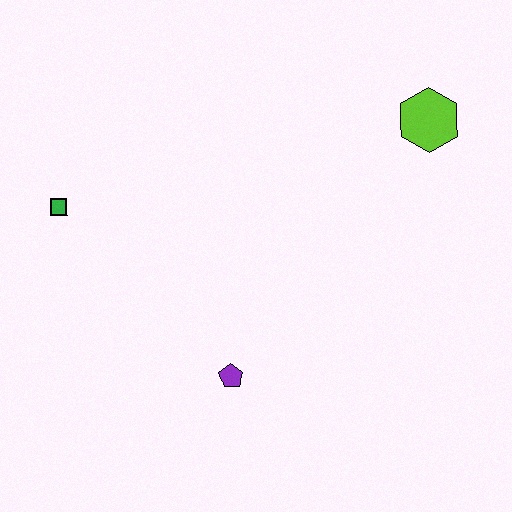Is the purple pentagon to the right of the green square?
Yes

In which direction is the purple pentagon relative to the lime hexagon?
The purple pentagon is below the lime hexagon.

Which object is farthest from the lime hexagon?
The green square is farthest from the lime hexagon.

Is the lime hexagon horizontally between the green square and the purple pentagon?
No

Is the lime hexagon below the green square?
No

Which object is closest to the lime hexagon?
The purple pentagon is closest to the lime hexagon.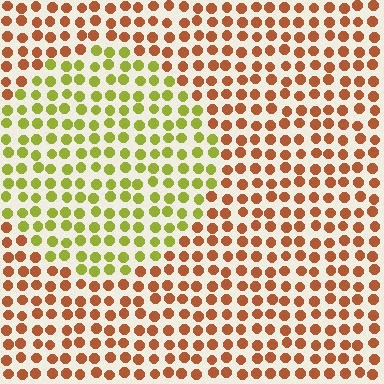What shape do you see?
I see a circle.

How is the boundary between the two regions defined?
The boundary is defined purely by a slight shift in hue (about 56 degrees). Spacing, size, and orientation are identical on both sides.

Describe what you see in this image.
The image is filled with small brown elements in a uniform arrangement. A circle-shaped region is visible where the elements are tinted to a slightly different hue, forming a subtle color boundary.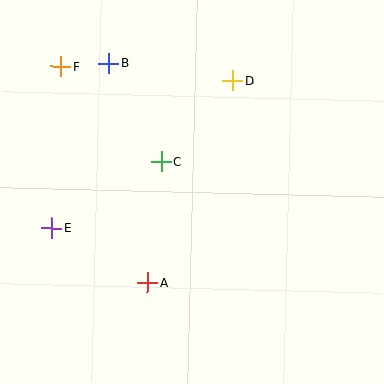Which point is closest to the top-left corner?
Point F is closest to the top-left corner.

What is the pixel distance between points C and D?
The distance between C and D is 108 pixels.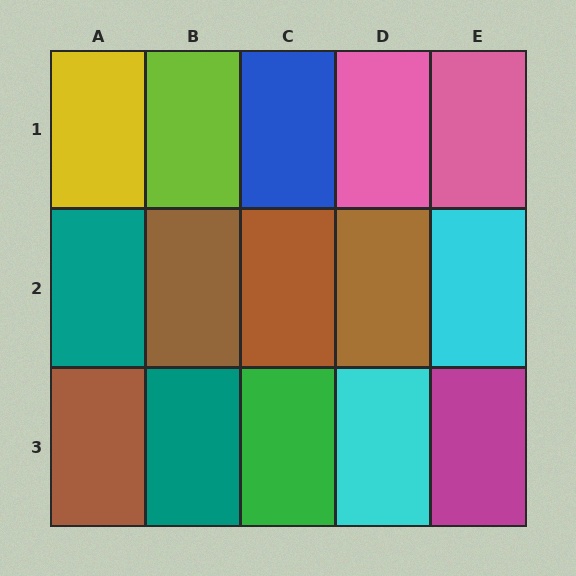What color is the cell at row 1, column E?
Pink.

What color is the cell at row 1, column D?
Pink.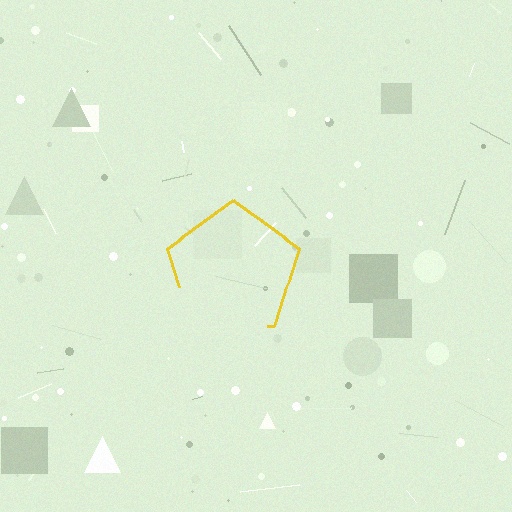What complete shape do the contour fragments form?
The contour fragments form a pentagon.